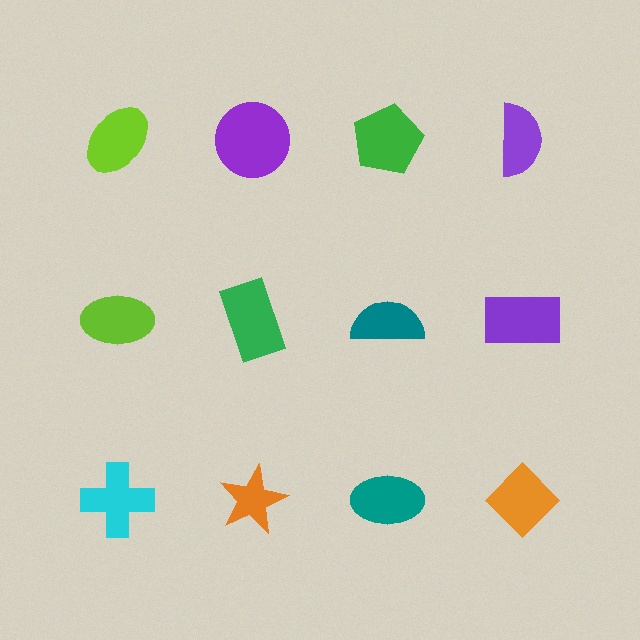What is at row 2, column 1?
A lime ellipse.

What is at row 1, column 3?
A green pentagon.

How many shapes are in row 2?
4 shapes.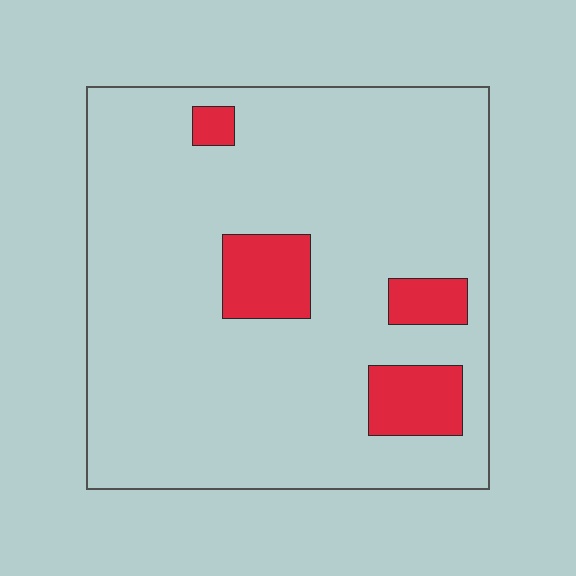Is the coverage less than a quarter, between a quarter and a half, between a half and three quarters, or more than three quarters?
Less than a quarter.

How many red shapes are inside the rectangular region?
4.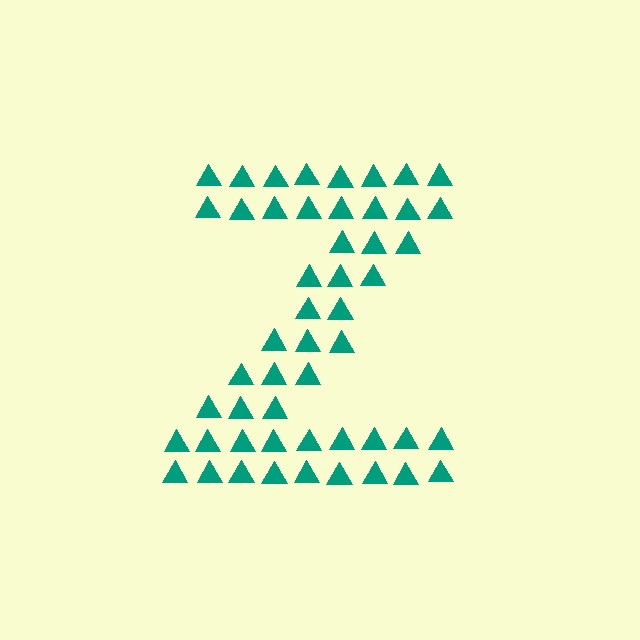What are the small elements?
The small elements are triangles.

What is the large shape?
The large shape is the letter Z.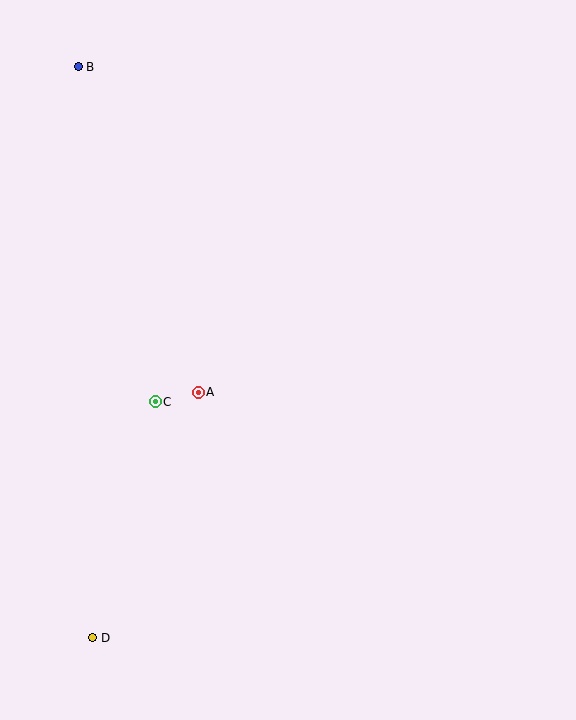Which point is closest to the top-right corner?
Point B is closest to the top-right corner.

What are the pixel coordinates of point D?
Point D is at (93, 638).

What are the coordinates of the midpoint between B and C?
The midpoint between B and C is at (117, 234).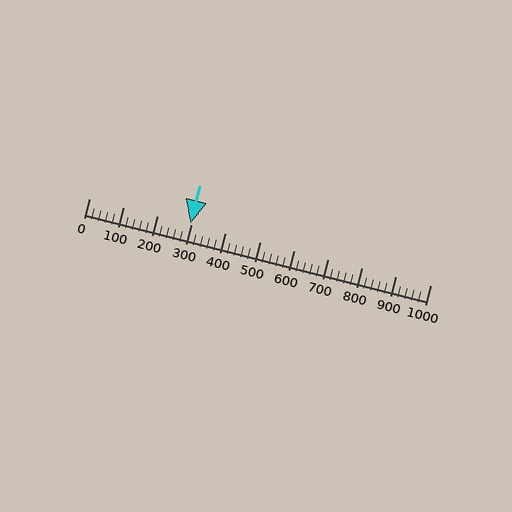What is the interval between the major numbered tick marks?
The major tick marks are spaced 100 units apart.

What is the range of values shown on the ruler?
The ruler shows values from 0 to 1000.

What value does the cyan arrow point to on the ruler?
The cyan arrow points to approximately 297.